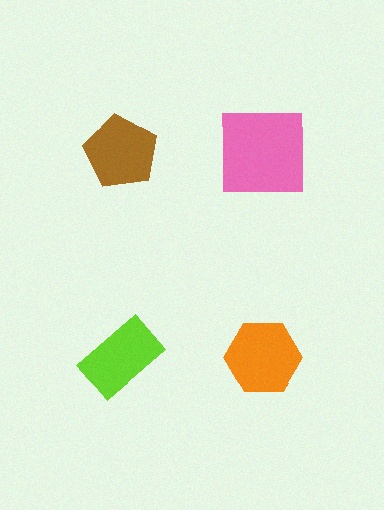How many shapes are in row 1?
2 shapes.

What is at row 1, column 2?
A pink square.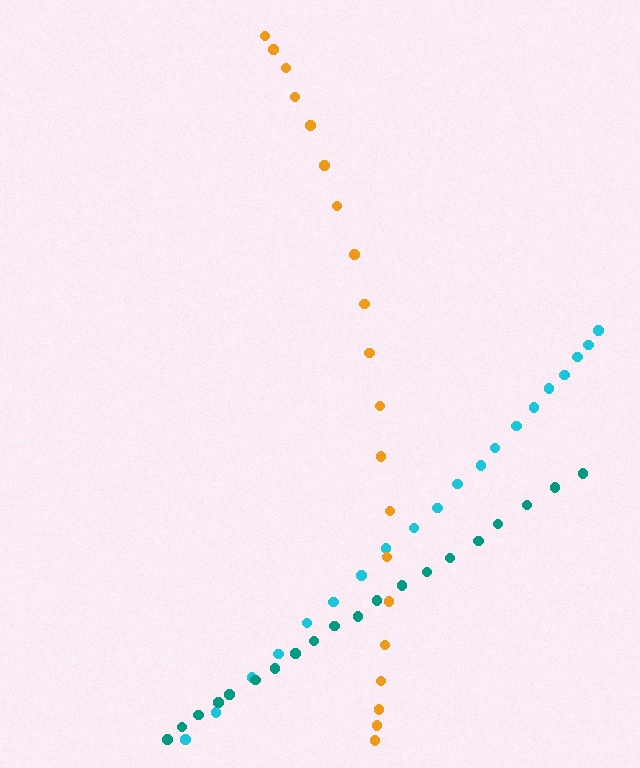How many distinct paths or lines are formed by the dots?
There are 3 distinct paths.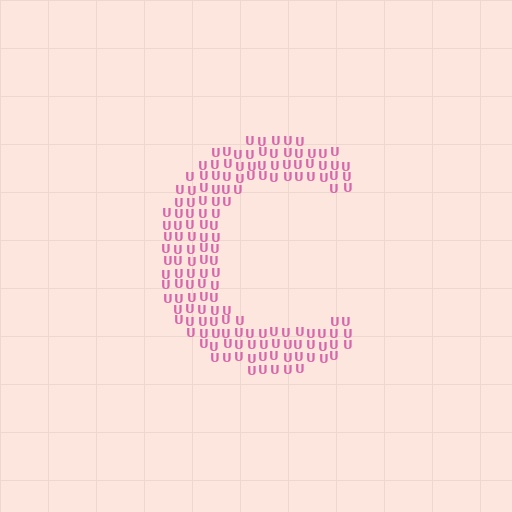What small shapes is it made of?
It is made of small letter U's.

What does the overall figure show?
The overall figure shows the letter C.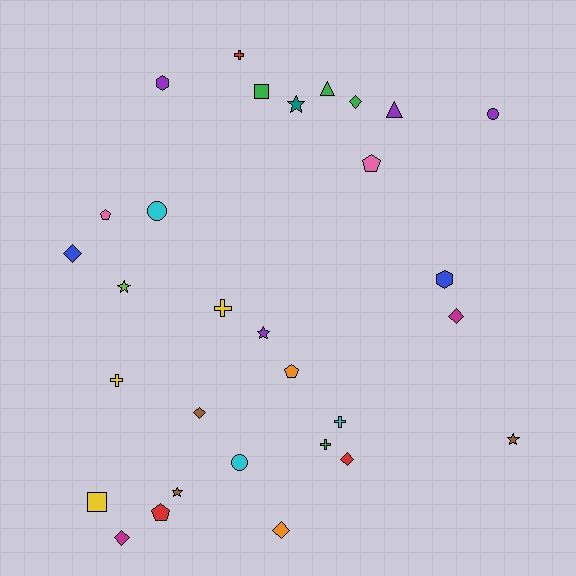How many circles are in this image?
There are 3 circles.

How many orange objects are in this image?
There are 2 orange objects.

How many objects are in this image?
There are 30 objects.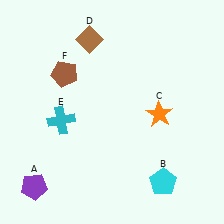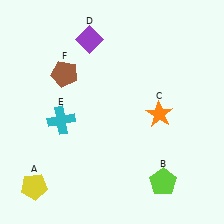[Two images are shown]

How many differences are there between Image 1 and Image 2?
There are 3 differences between the two images.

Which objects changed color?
A changed from purple to yellow. B changed from cyan to lime. D changed from brown to purple.